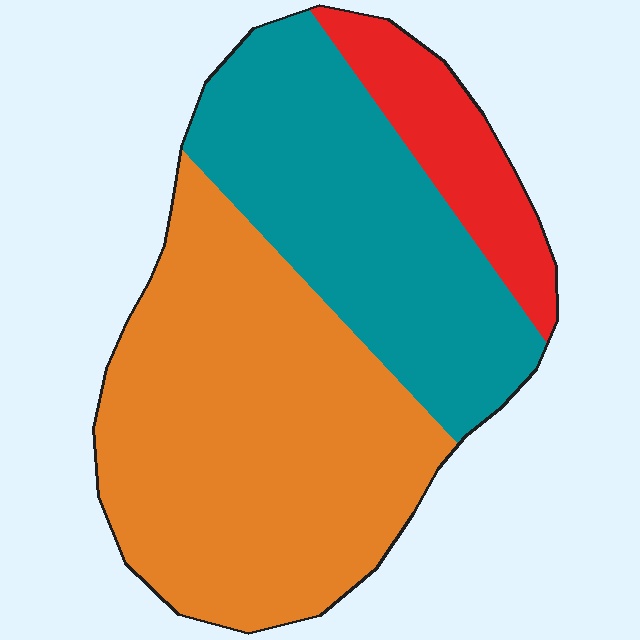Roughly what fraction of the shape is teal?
Teal takes up between a third and a half of the shape.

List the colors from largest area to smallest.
From largest to smallest: orange, teal, red.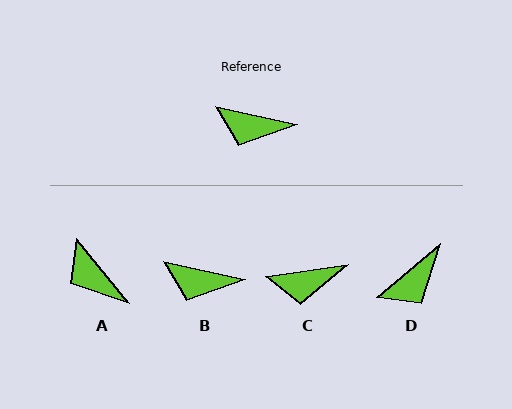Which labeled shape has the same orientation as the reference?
B.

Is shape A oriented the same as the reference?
No, it is off by about 38 degrees.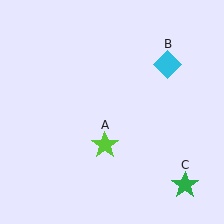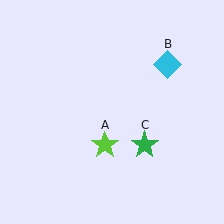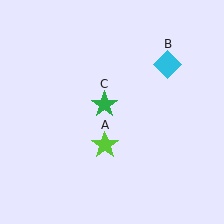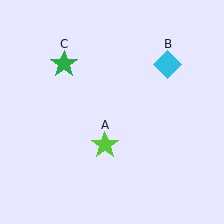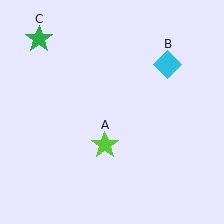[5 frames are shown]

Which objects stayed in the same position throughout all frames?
Lime star (object A) and cyan diamond (object B) remained stationary.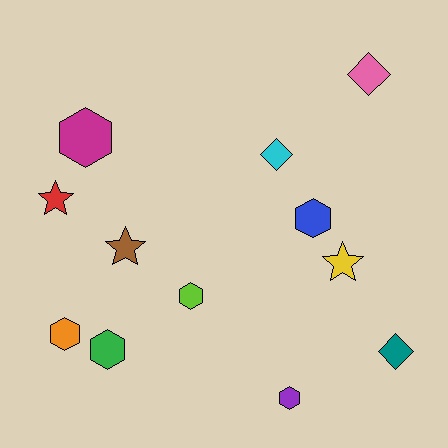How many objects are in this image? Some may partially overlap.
There are 12 objects.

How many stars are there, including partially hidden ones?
There are 3 stars.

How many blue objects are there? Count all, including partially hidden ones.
There is 1 blue object.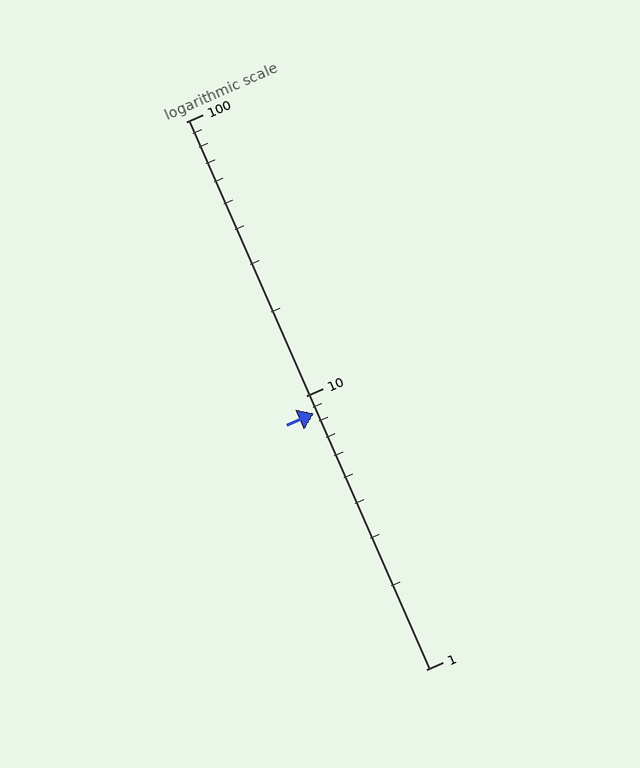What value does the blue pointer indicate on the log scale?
The pointer indicates approximately 8.6.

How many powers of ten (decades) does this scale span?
The scale spans 2 decades, from 1 to 100.